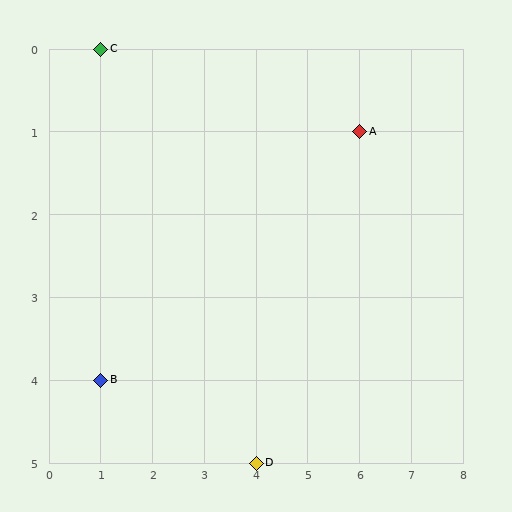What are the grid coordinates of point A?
Point A is at grid coordinates (6, 1).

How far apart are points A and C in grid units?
Points A and C are 5 columns and 1 row apart (about 5.1 grid units diagonally).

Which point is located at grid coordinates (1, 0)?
Point C is at (1, 0).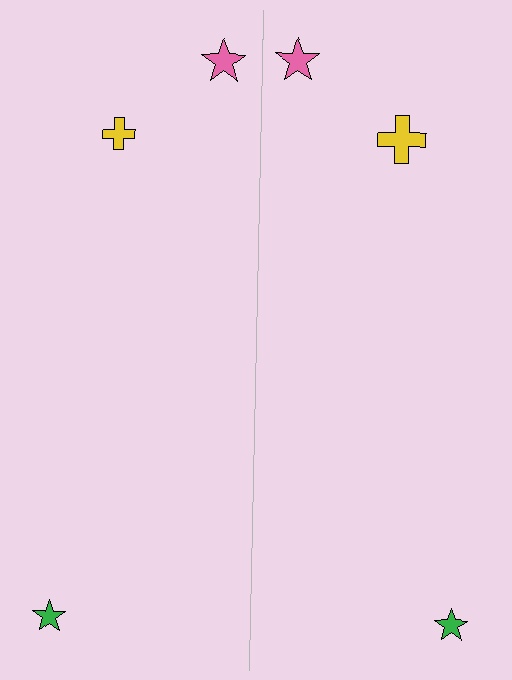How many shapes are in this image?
There are 6 shapes in this image.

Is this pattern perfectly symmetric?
No, the pattern is not perfectly symmetric. The yellow cross on the right side has a different size than its mirror counterpart.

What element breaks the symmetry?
The yellow cross on the right side has a different size than its mirror counterpart.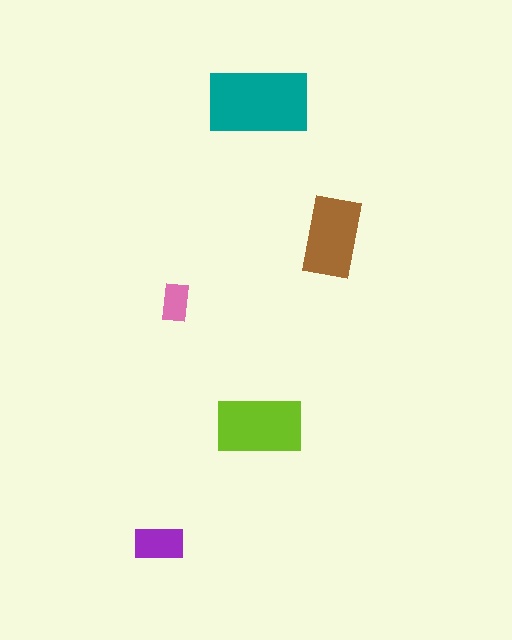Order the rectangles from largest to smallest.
the teal one, the lime one, the brown one, the purple one, the pink one.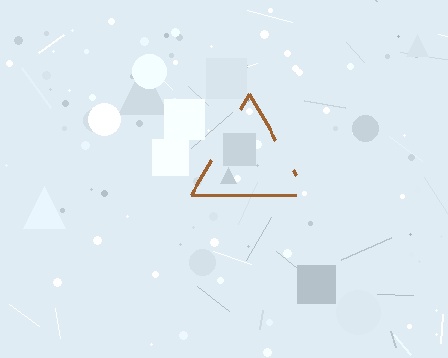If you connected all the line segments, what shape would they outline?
They would outline a triangle.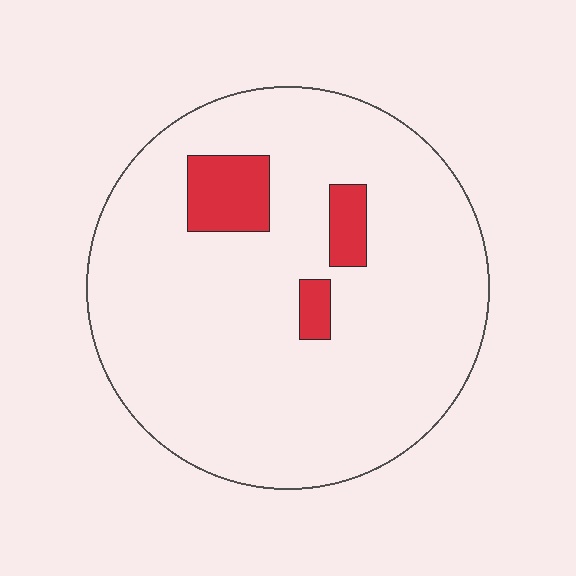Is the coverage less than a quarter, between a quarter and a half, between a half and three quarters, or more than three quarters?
Less than a quarter.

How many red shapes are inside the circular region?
3.